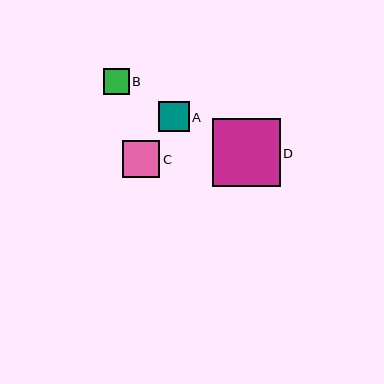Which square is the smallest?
Square B is the smallest with a size of approximately 26 pixels.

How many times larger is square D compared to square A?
Square D is approximately 2.2 times the size of square A.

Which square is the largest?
Square D is the largest with a size of approximately 68 pixels.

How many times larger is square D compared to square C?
Square D is approximately 1.8 times the size of square C.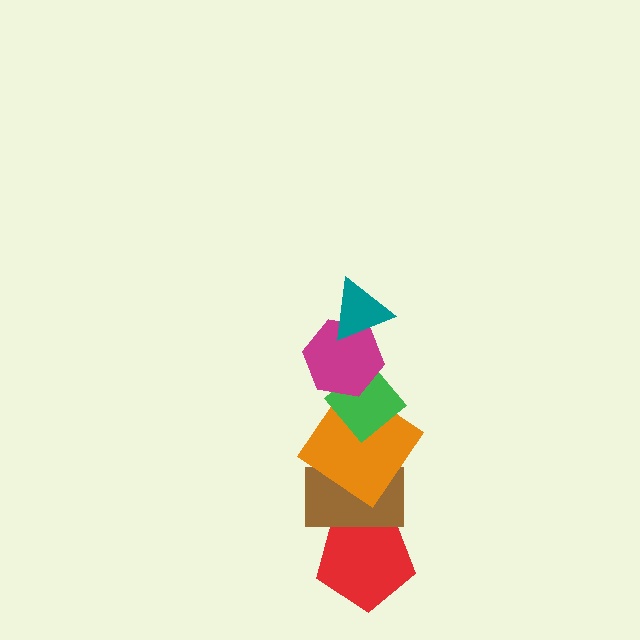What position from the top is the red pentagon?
The red pentagon is 6th from the top.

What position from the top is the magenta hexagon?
The magenta hexagon is 2nd from the top.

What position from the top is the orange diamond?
The orange diamond is 4th from the top.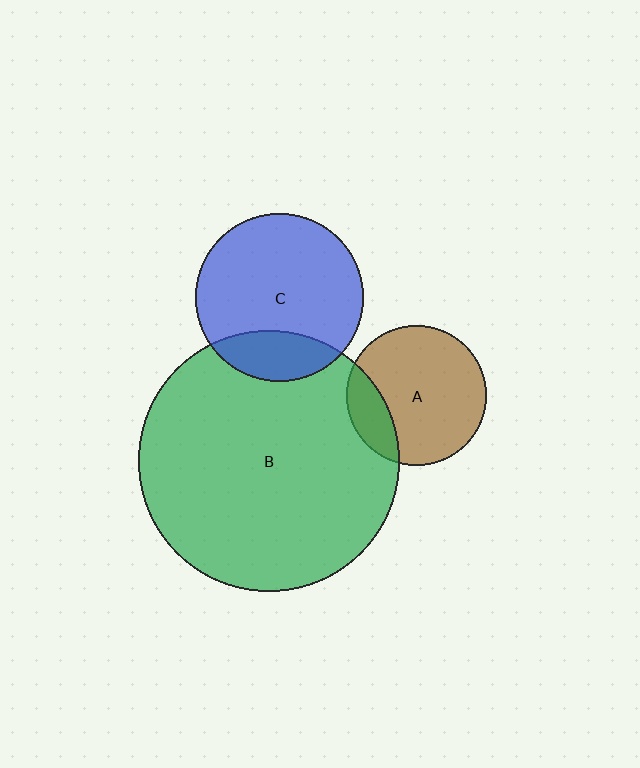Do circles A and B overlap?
Yes.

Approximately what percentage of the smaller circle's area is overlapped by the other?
Approximately 20%.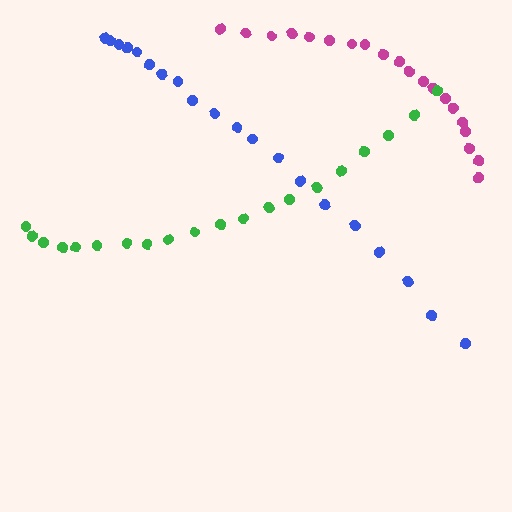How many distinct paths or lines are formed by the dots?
There are 3 distinct paths.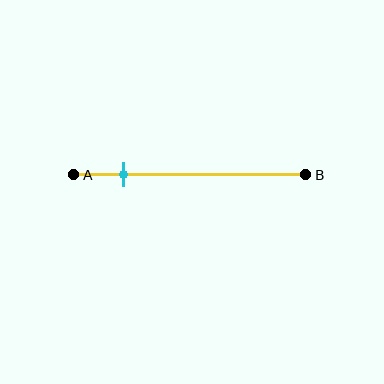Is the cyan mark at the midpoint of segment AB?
No, the mark is at about 20% from A, not at the 50% midpoint.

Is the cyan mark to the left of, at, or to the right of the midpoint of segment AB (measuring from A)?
The cyan mark is to the left of the midpoint of segment AB.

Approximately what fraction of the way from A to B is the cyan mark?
The cyan mark is approximately 20% of the way from A to B.